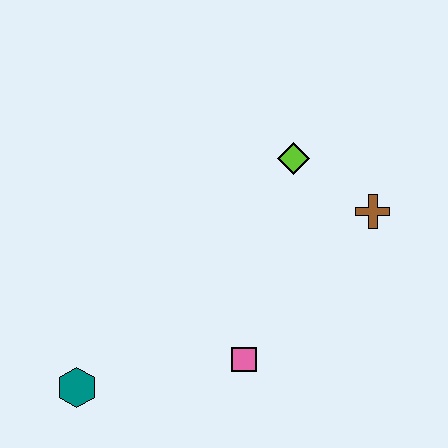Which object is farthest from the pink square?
The lime diamond is farthest from the pink square.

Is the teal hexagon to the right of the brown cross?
No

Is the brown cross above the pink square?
Yes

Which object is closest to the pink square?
The teal hexagon is closest to the pink square.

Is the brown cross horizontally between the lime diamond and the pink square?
No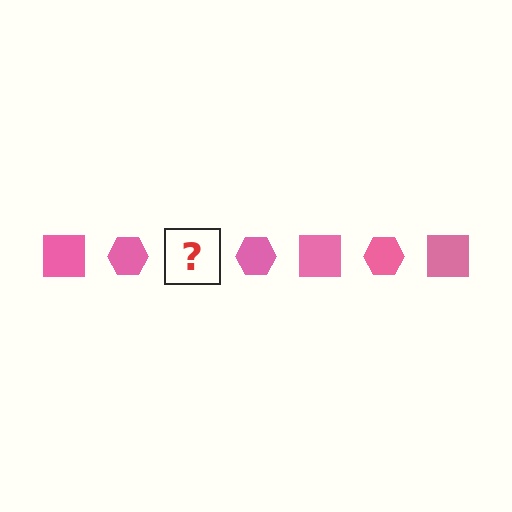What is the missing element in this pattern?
The missing element is a pink square.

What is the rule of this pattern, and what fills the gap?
The rule is that the pattern cycles through square, hexagon shapes in pink. The gap should be filled with a pink square.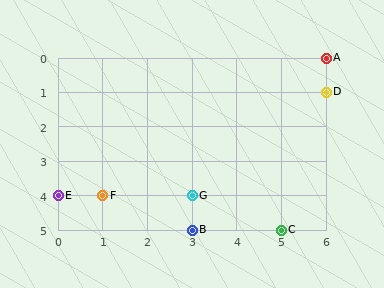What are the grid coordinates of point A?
Point A is at grid coordinates (6, 0).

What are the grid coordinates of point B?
Point B is at grid coordinates (3, 5).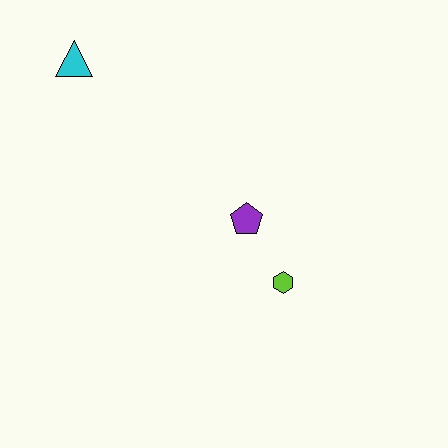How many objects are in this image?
There are 3 objects.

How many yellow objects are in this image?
There are no yellow objects.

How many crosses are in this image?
There are no crosses.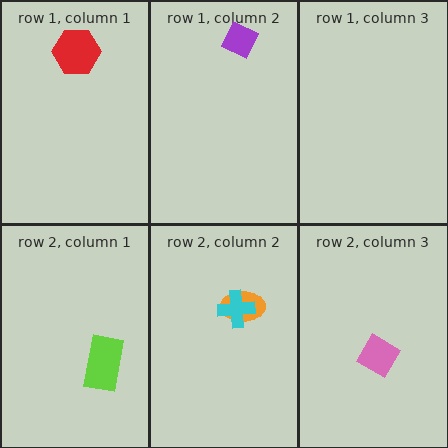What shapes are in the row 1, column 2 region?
The purple diamond.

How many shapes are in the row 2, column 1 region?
1.